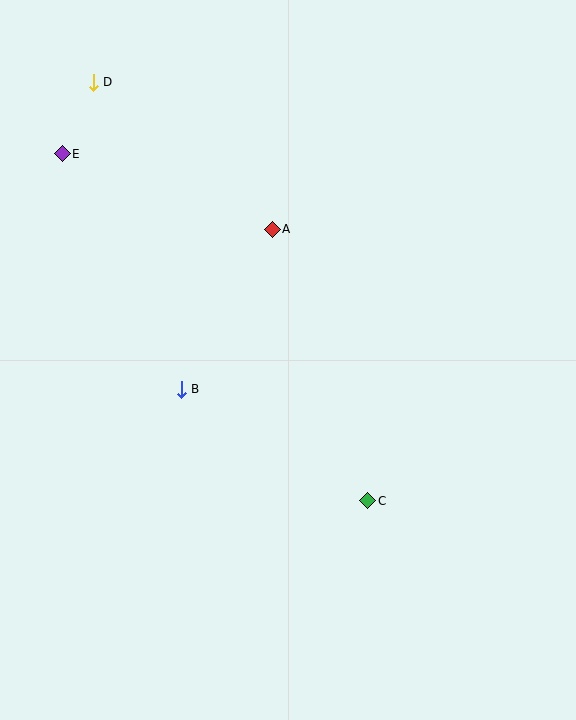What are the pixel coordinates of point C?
Point C is at (368, 501).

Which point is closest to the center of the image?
Point B at (181, 389) is closest to the center.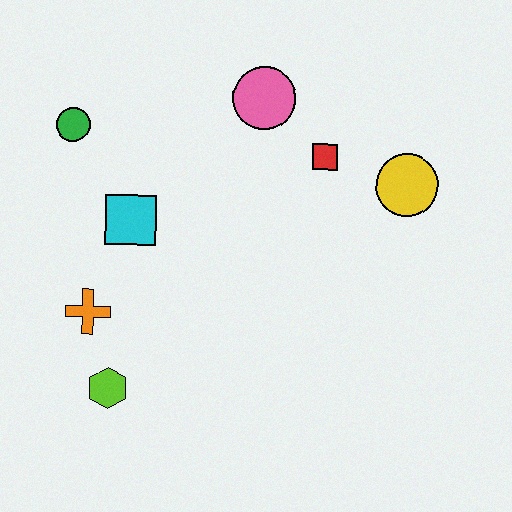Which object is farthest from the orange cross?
The yellow circle is farthest from the orange cross.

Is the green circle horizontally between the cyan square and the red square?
No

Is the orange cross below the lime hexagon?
No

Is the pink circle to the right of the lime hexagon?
Yes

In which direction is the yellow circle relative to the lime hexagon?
The yellow circle is to the right of the lime hexagon.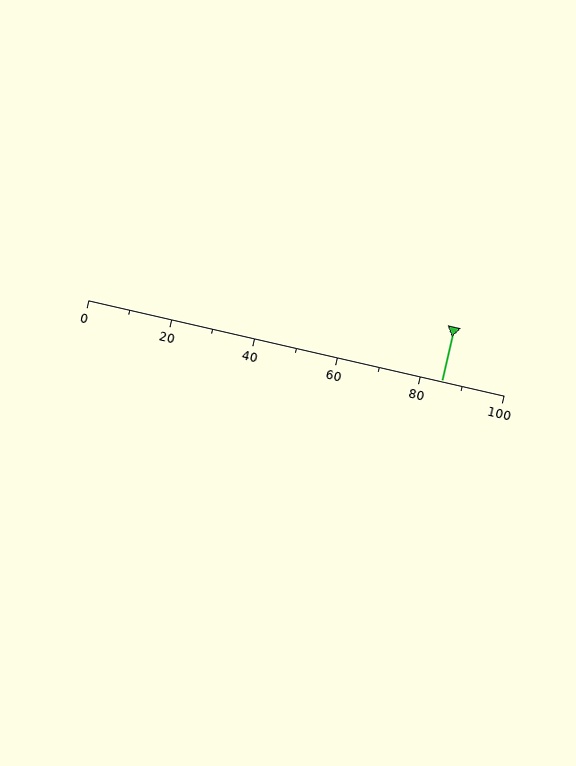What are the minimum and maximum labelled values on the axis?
The axis runs from 0 to 100.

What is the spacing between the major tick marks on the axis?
The major ticks are spaced 20 apart.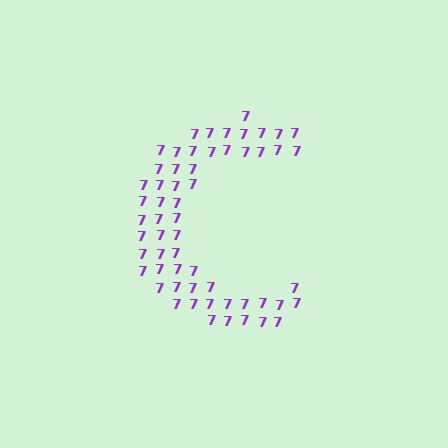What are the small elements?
The small elements are digit 7's.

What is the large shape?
The large shape is the letter C.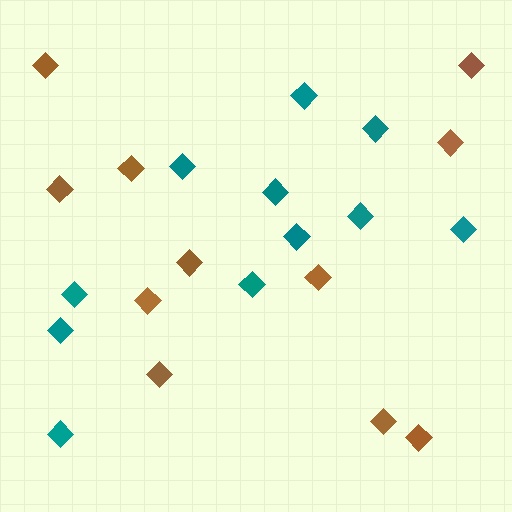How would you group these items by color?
There are 2 groups: one group of teal diamonds (11) and one group of brown diamonds (11).